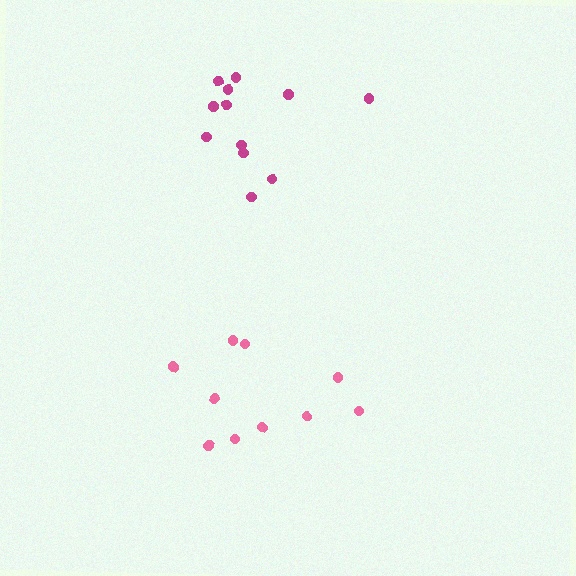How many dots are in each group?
Group 1: 12 dots, Group 2: 10 dots (22 total).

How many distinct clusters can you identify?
There are 2 distinct clusters.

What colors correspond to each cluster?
The clusters are colored: magenta, pink.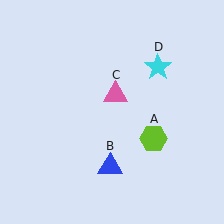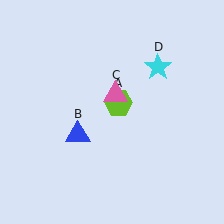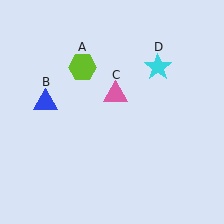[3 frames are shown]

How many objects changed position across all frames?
2 objects changed position: lime hexagon (object A), blue triangle (object B).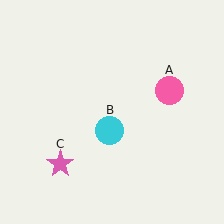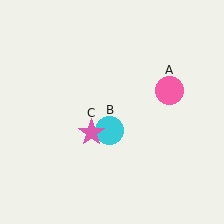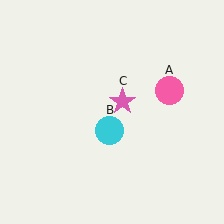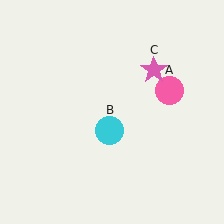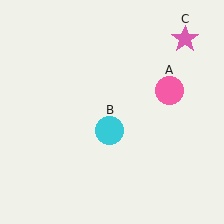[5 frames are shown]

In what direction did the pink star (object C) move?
The pink star (object C) moved up and to the right.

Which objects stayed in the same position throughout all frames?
Pink circle (object A) and cyan circle (object B) remained stationary.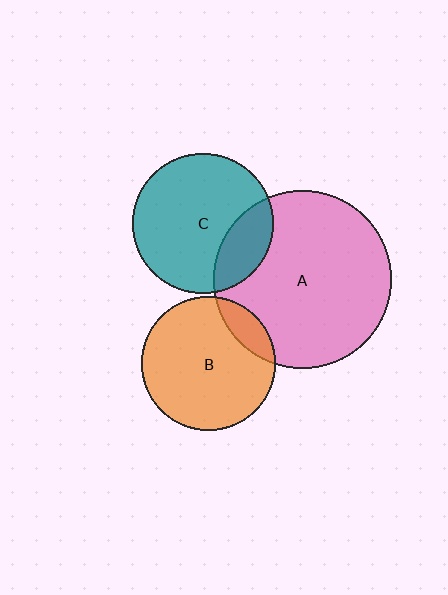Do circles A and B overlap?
Yes.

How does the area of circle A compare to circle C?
Approximately 1.6 times.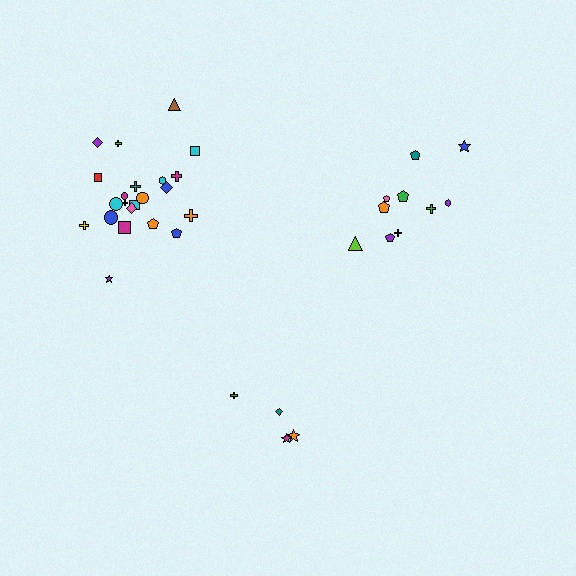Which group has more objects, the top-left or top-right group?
The top-left group.